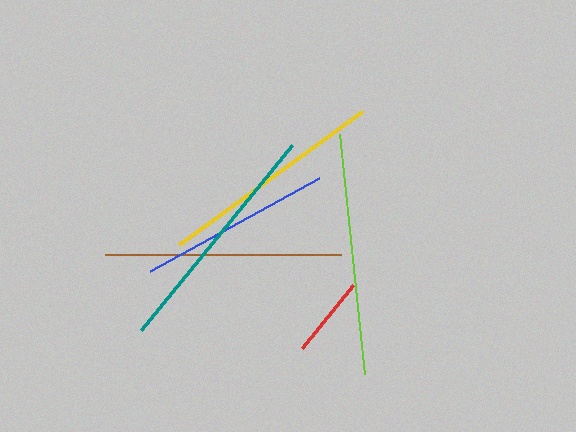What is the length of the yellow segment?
The yellow segment is approximately 227 pixels long.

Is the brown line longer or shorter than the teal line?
The teal line is longer than the brown line.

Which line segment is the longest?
The lime line is the longest at approximately 242 pixels.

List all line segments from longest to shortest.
From longest to shortest: lime, teal, brown, yellow, blue, red.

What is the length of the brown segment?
The brown segment is approximately 236 pixels long.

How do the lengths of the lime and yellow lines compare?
The lime and yellow lines are approximately the same length.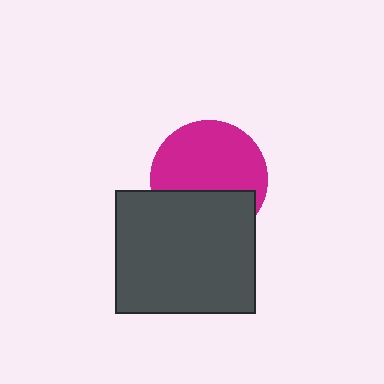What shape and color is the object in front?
The object in front is a dark gray rectangle.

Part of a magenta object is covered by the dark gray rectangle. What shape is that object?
It is a circle.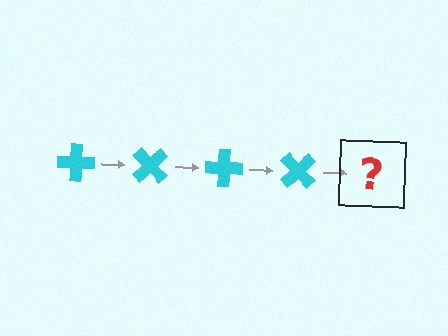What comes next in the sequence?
The next element should be a cyan cross rotated 180 degrees.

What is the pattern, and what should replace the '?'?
The pattern is that the cross rotates 45 degrees each step. The '?' should be a cyan cross rotated 180 degrees.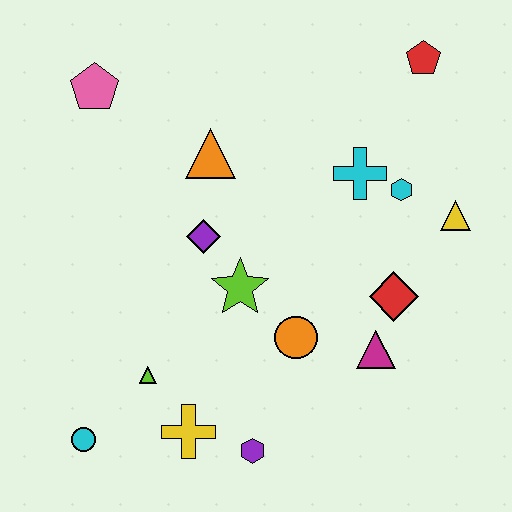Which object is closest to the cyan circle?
The lime triangle is closest to the cyan circle.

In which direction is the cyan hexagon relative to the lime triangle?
The cyan hexagon is to the right of the lime triangle.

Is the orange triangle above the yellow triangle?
Yes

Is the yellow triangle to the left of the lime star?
No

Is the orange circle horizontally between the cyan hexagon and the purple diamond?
Yes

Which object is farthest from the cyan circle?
The red pentagon is farthest from the cyan circle.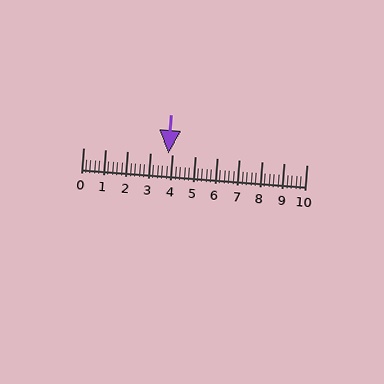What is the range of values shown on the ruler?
The ruler shows values from 0 to 10.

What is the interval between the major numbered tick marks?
The major tick marks are spaced 1 units apart.